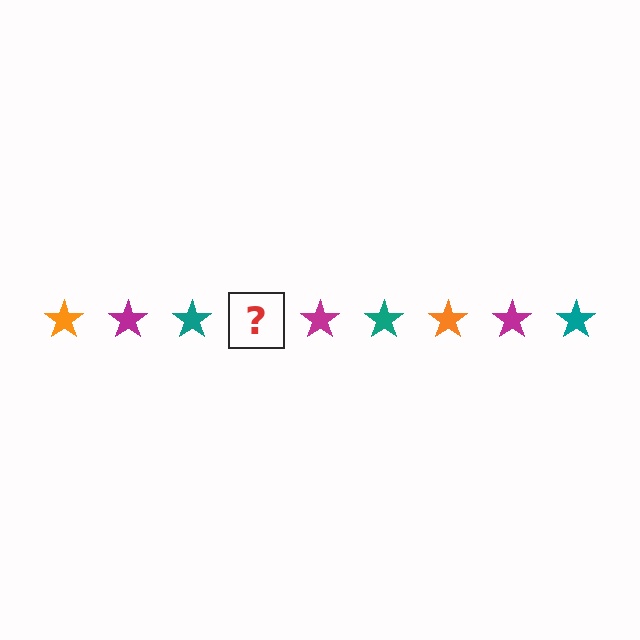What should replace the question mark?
The question mark should be replaced with an orange star.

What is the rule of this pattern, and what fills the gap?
The rule is that the pattern cycles through orange, magenta, teal stars. The gap should be filled with an orange star.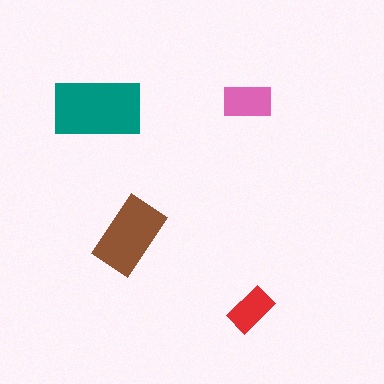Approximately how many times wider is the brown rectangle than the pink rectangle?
About 1.5 times wider.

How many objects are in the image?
There are 4 objects in the image.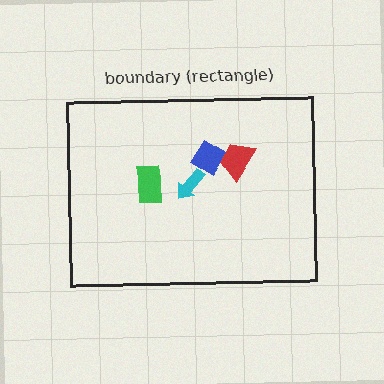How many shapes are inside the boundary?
4 inside, 0 outside.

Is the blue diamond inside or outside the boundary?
Inside.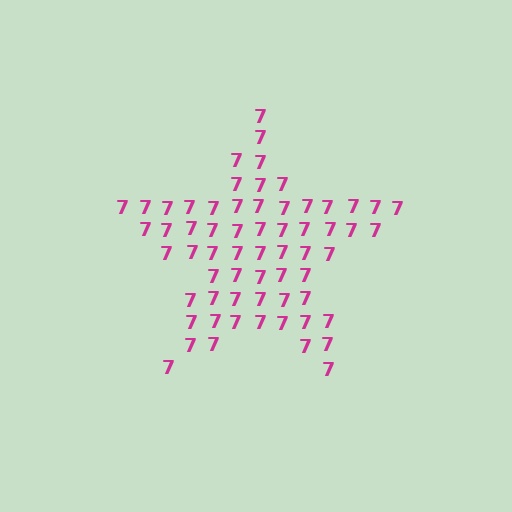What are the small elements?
The small elements are digit 7's.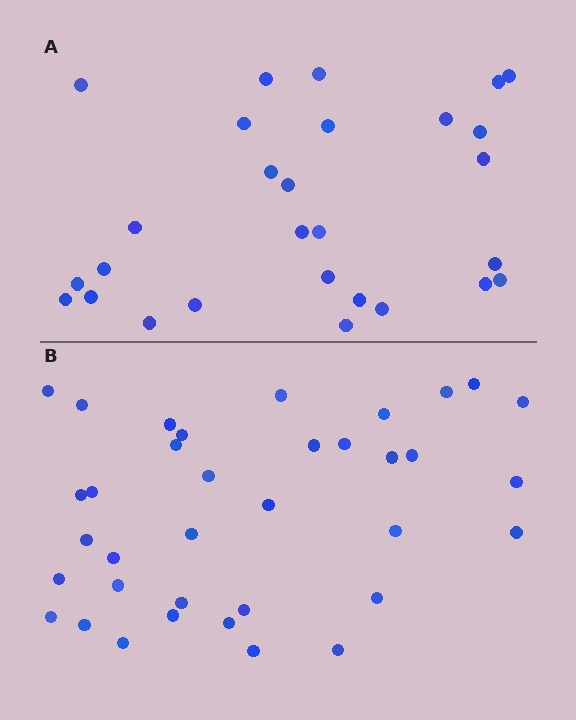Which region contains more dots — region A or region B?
Region B (the bottom region) has more dots.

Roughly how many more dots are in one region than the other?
Region B has roughly 8 or so more dots than region A.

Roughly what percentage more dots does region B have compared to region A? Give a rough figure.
About 30% more.